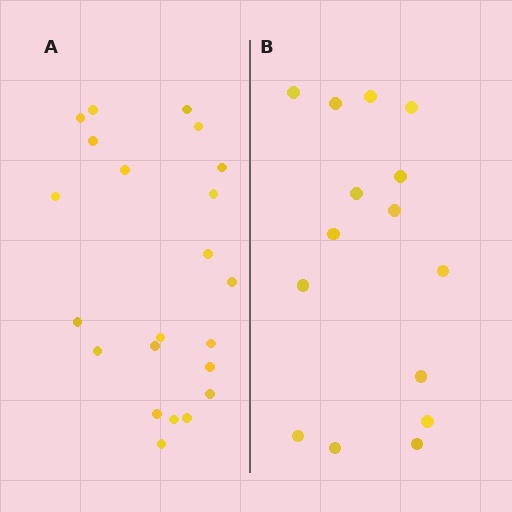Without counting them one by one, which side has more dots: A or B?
Region A (the left region) has more dots.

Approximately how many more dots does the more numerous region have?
Region A has roughly 8 or so more dots than region B.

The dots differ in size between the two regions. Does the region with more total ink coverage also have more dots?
No. Region B has more total ink coverage because its dots are larger, but region A actually contains more individual dots. Total area can be misleading — the number of items is what matters here.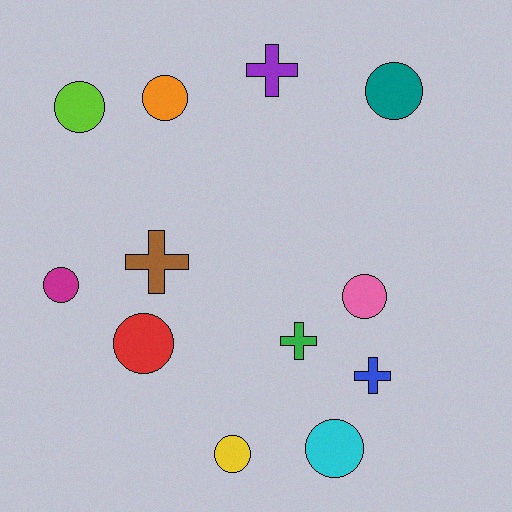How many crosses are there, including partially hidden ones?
There are 4 crosses.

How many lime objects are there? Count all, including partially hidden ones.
There is 1 lime object.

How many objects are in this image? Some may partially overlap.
There are 12 objects.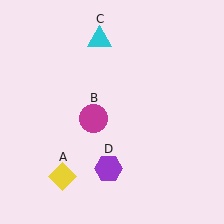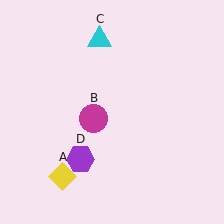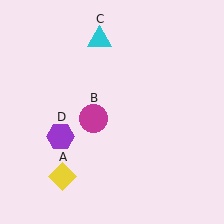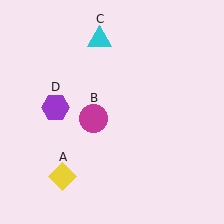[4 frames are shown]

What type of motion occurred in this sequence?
The purple hexagon (object D) rotated clockwise around the center of the scene.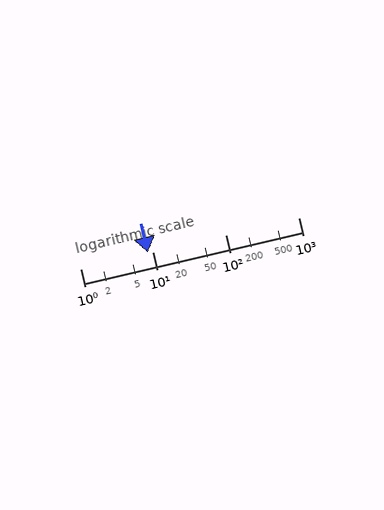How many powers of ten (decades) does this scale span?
The scale spans 3 decades, from 1 to 1000.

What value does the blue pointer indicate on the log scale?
The pointer indicates approximately 8.6.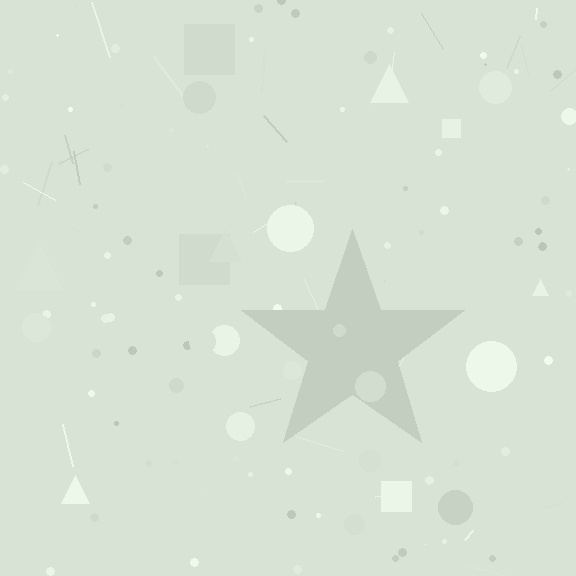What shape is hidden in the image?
A star is hidden in the image.